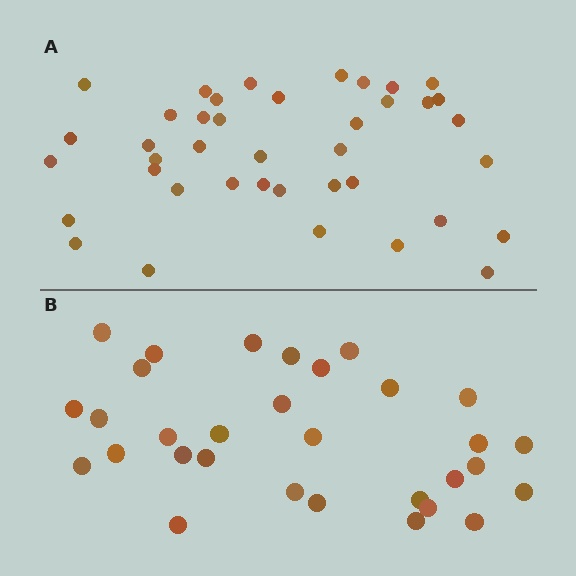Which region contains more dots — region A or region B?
Region A (the top region) has more dots.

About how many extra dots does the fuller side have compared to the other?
Region A has roughly 8 or so more dots than region B.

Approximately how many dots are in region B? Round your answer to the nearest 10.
About 30 dots. (The exact count is 31, which rounds to 30.)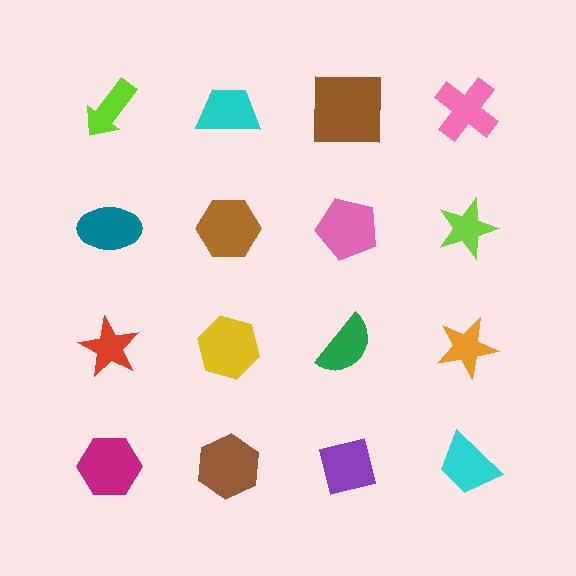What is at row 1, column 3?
A brown square.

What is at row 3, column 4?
An orange star.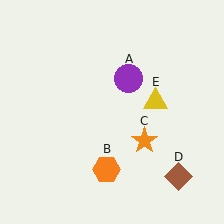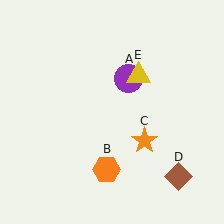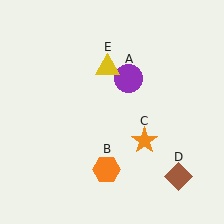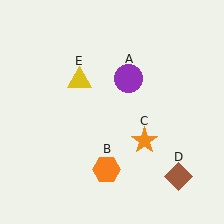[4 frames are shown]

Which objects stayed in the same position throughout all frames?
Purple circle (object A) and orange hexagon (object B) and orange star (object C) and brown diamond (object D) remained stationary.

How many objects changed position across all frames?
1 object changed position: yellow triangle (object E).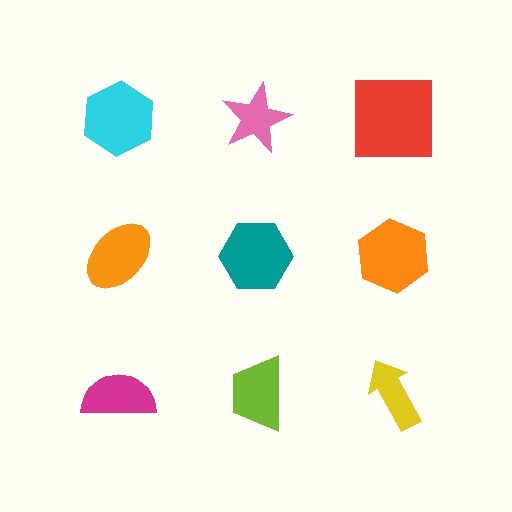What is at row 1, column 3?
A red square.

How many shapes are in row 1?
3 shapes.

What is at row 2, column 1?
An orange ellipse.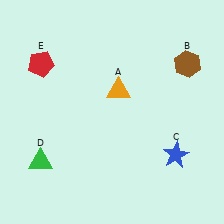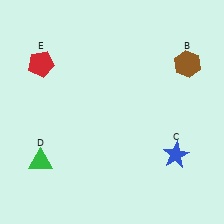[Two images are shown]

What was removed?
The orange triangle (A) was removed in Image 2.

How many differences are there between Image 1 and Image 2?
There is 1 difference between the two images.